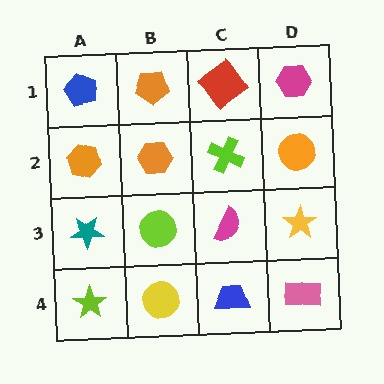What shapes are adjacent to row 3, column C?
A lime cross (row 2, column C), a blue trapezoid (row 4, column C), a lime circle (row 3, column B), a yellow star (row 3, column D).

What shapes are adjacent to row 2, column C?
A red diamond (row 1, column C), a magenta semicircle (row 3, column C), an orange hexagon (row 2, column B), an orange circle (row 2, column D).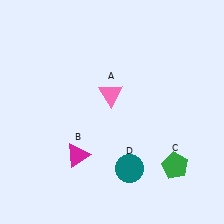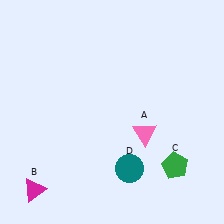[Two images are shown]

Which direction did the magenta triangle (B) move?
The magenta triangle (B) moved left.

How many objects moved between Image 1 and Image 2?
2 objects moved between the two images.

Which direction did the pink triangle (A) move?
The pink triangle (A) moved down.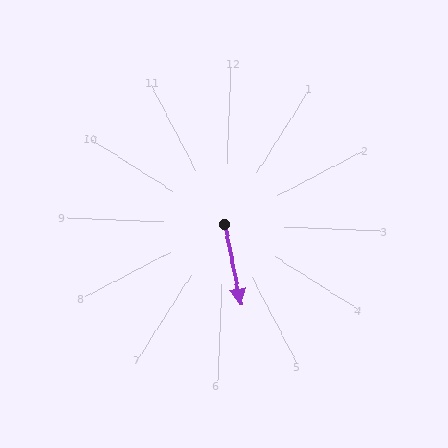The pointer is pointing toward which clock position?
Roughly 6 o'clock.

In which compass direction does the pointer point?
South.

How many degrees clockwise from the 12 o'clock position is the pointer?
Approximately 166 degrees.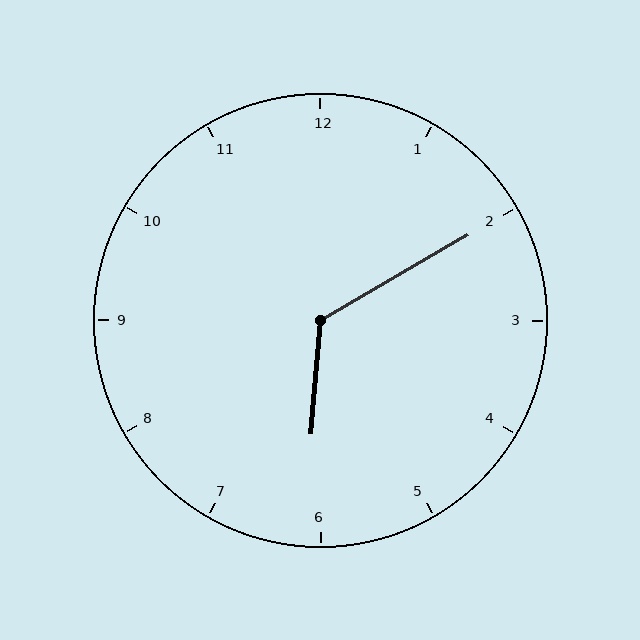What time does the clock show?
6:10.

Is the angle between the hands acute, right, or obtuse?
It is obtuse.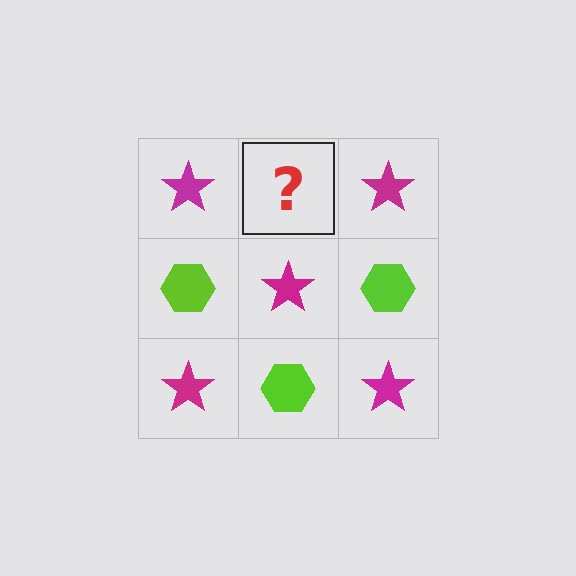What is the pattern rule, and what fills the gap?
The rule is that it alternates magenta star and lime hexagon in a checkerboard pattern. The gap should be filled with a lime hexagon.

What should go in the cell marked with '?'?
The missing cell should contain a lime hexagon.